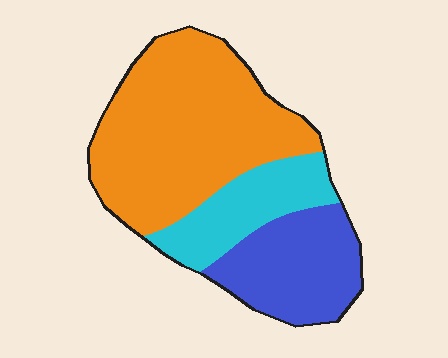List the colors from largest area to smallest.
From largest to smallest: orange, blue, cyan.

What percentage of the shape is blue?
Blue takes up about one quarter (1/4) of the shape.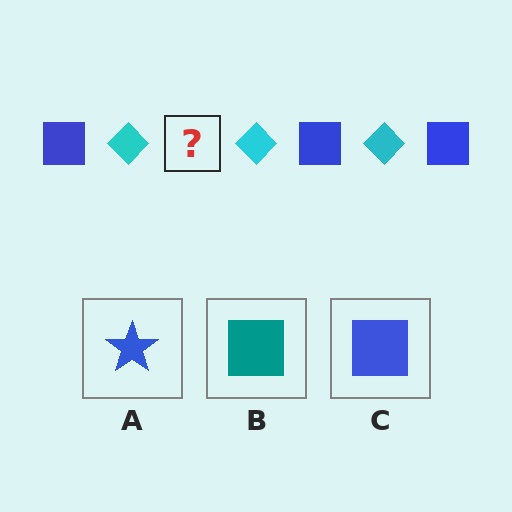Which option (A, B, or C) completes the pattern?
C.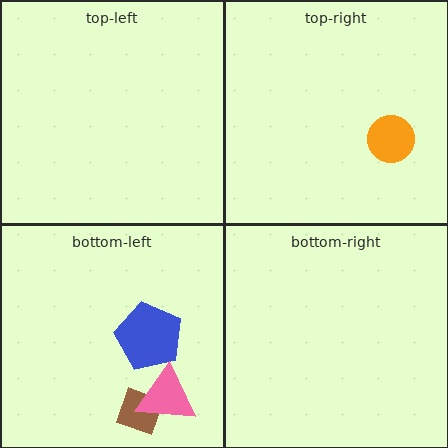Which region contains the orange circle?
The top-right region.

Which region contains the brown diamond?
The bottom-left region.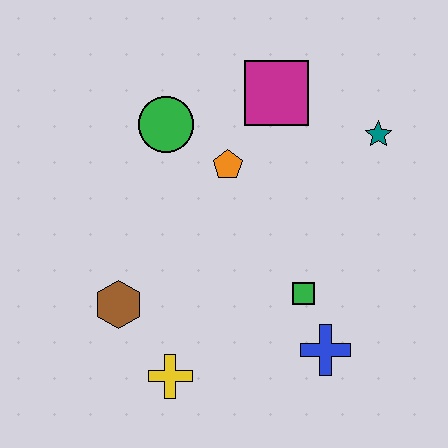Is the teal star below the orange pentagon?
No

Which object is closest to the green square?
The blue cross is closest to the green square.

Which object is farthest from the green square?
The green circle is farthest from the green square.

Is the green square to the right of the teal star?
No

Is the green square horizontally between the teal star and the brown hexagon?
Yes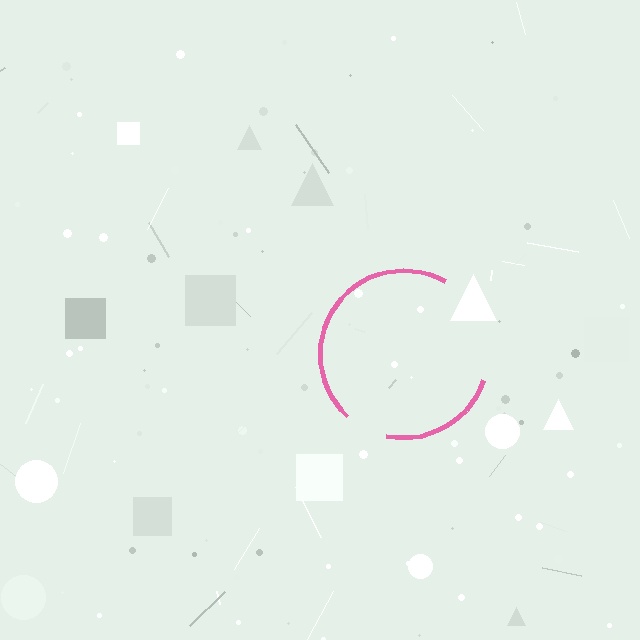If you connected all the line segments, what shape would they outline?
They would outline a circle.